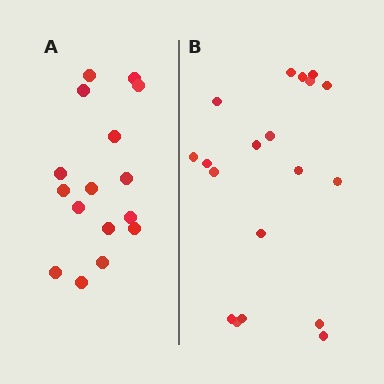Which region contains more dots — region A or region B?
Region B (the right region) has more dots.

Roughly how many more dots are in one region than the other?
Region B has just a few more — roughly 2 or 3 more dots than region A.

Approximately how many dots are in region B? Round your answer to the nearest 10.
About 20 dots. (The exact count is 19, which rounds to 20.)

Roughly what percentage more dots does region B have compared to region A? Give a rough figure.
About 20% more.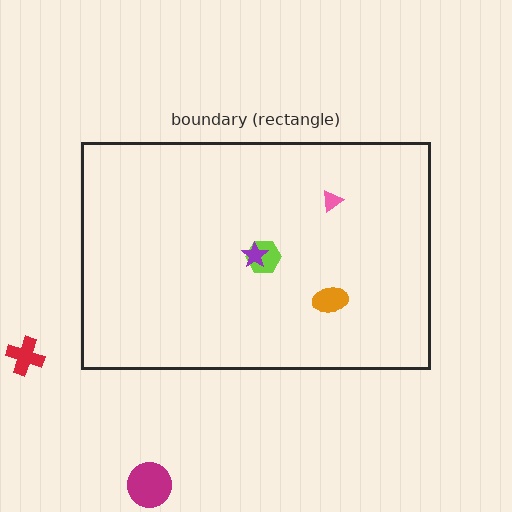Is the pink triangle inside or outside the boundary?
Inside.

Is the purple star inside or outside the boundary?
Inside.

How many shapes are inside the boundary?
4 inside, 2 outside.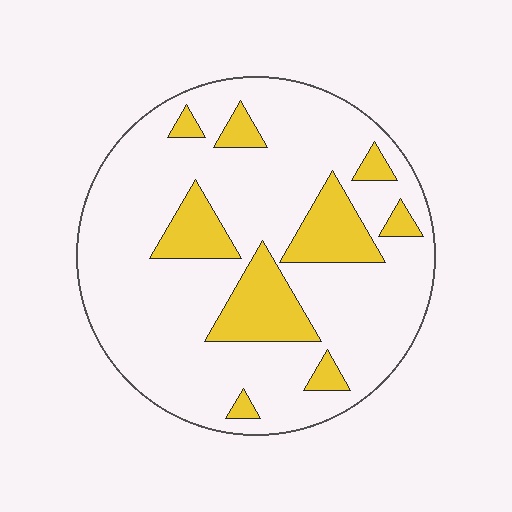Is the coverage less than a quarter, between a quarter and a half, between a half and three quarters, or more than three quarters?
Less than a quarter.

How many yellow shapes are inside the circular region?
9.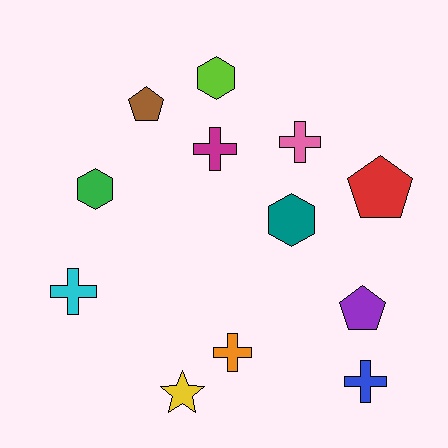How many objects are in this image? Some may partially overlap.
There are 12 objects.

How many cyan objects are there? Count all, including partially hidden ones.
There is 1 cyan object.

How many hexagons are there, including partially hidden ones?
There are 3 hexagons.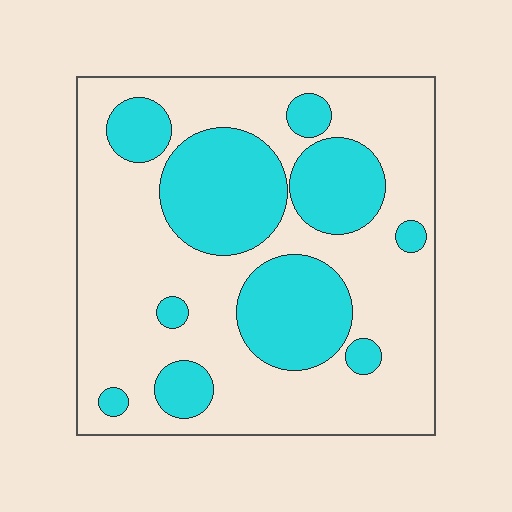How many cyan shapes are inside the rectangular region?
10.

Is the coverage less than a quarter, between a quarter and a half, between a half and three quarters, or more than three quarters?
Between a quarter and a half.